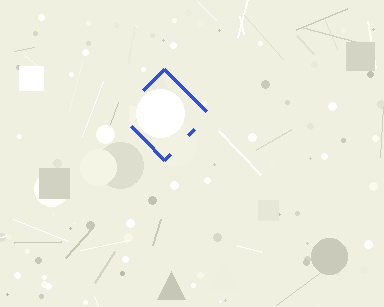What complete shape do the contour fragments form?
The contour fragments form a diamond.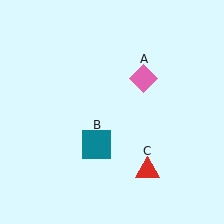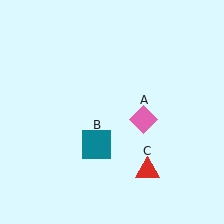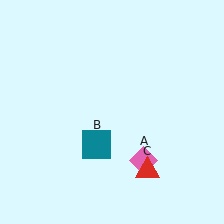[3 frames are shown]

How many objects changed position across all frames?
1 object changed position: pink diamond (object A).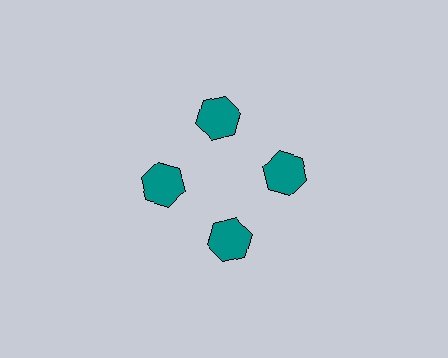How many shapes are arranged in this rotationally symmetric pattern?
There are 4 shapes, arranged in 4 groups of 1.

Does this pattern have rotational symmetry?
Yes, this pattern has 4-fold rotational symmetry. It looks the same after rotating 90 degrees around the center.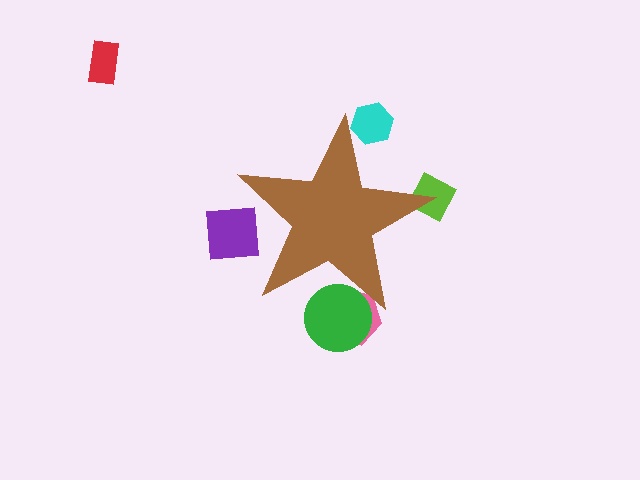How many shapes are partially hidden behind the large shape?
5 shapes are partially hidden.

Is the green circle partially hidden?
Yes, the green circle is partially hidden behind the brown star.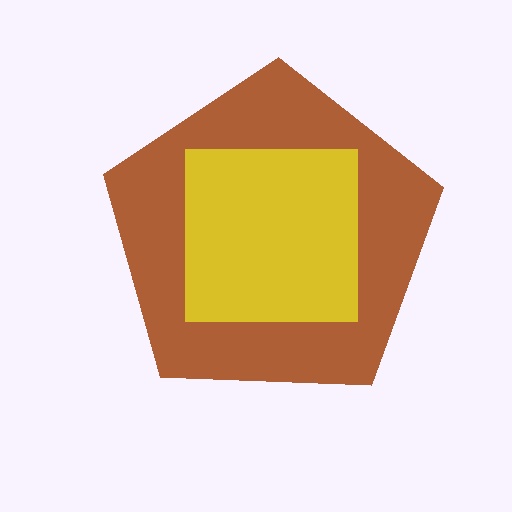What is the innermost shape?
The yellow square.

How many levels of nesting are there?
2.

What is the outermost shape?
The brown pentagon.